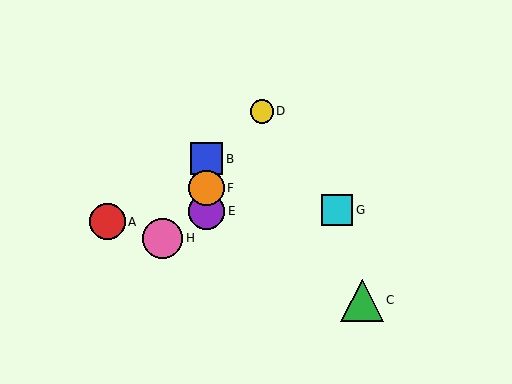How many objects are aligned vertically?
3 objects (B, E, F) are aligned vertically.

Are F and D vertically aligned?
No, F is at x≈206 and D is at x≈262.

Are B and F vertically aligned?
Yes, both are at x≈206.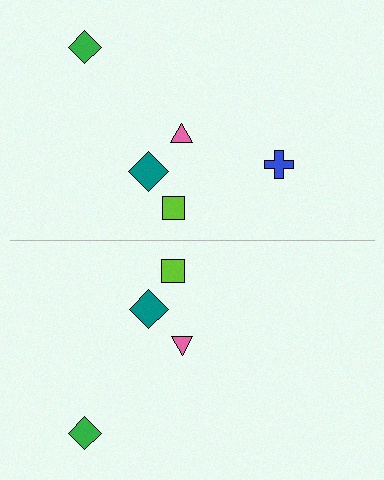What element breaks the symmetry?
A blue cross is missing from the bottom side.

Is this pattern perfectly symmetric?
No, the pattern is not perfectly symmetric. A blue cross is missing from the bottom side.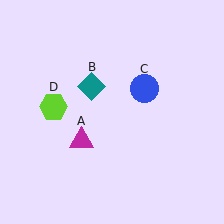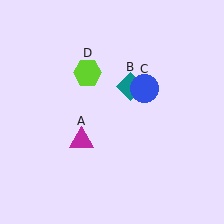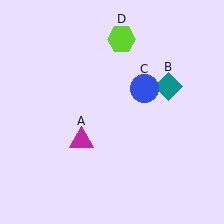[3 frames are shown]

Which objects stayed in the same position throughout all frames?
Magenta triangle (object A) and blue circle (object C) remained stationary.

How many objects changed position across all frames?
2 objects changed position: teal diamond (object B), lime hexagon (object D).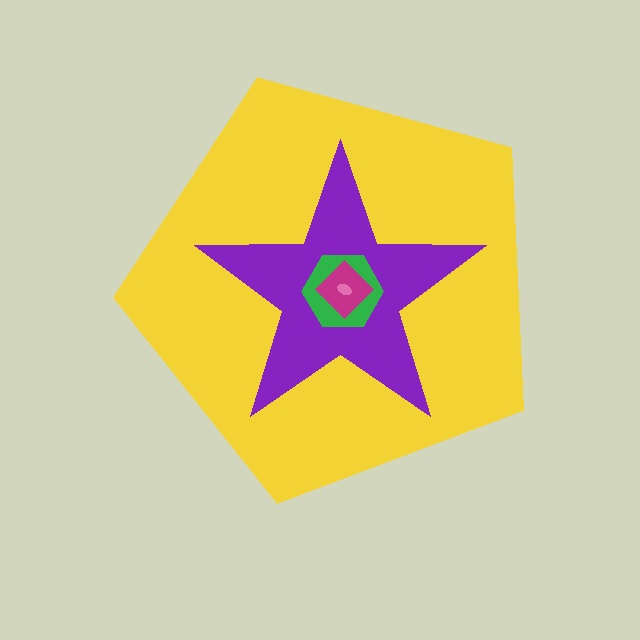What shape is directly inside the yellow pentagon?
The purple star.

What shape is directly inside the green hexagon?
The magenta diamond.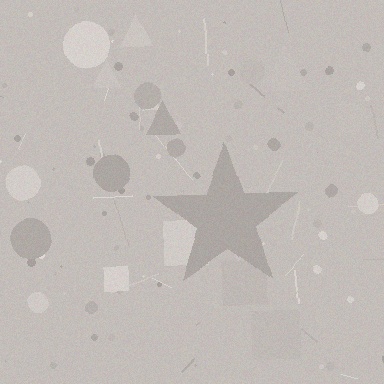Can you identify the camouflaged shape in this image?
The camouflaged shape is a star.